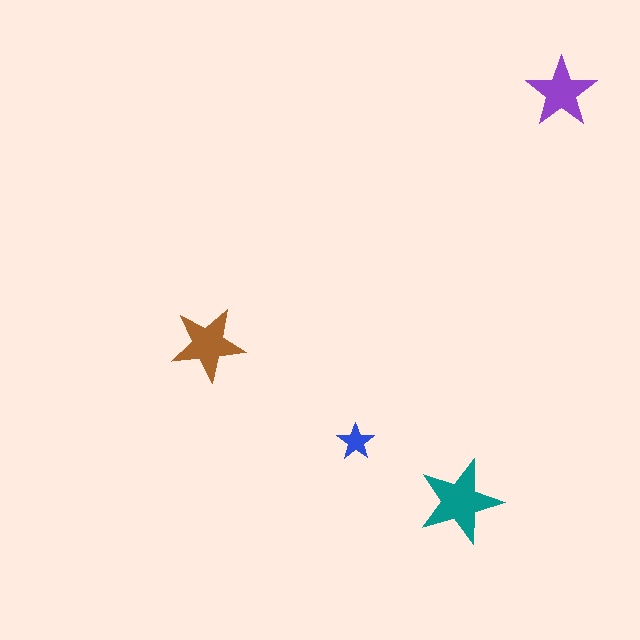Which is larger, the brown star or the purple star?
The brown one.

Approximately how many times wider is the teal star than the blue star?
About 2.5 times wider.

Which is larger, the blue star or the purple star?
The purple one.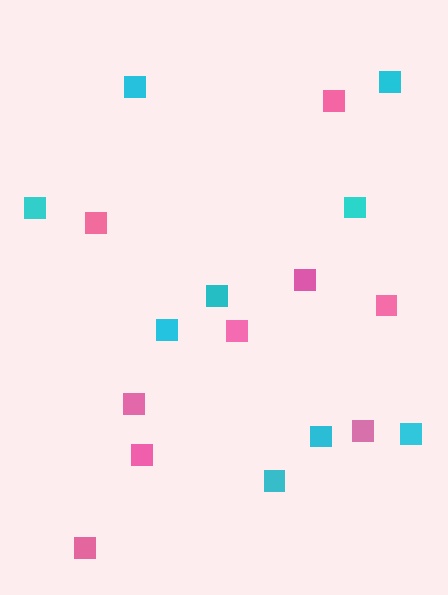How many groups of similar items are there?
There are 2 groups: one group of cyan squares (9) and one group of pink squares (9).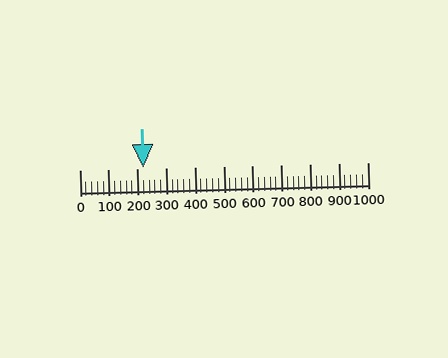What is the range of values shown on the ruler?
The ruler shows values from 0 to 1000.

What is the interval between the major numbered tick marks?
The major tick marks are spaced 100 units apart.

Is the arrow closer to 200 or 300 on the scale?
The arrow is closer to 200.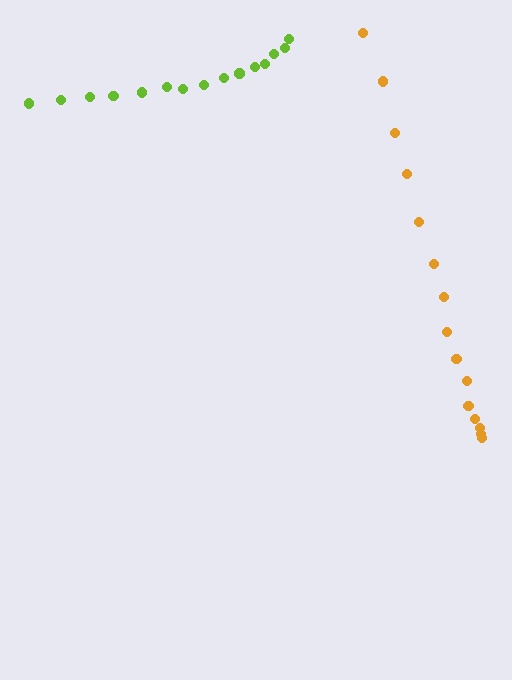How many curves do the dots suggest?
There are 2 distinct paths.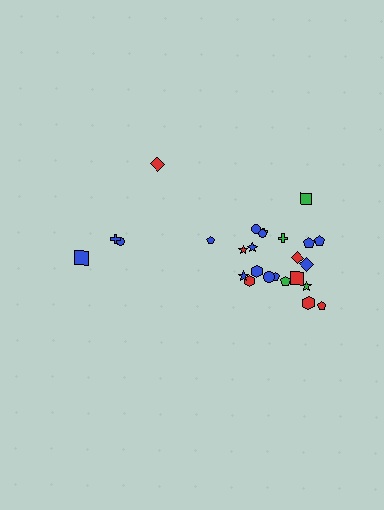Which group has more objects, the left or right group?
The right group.